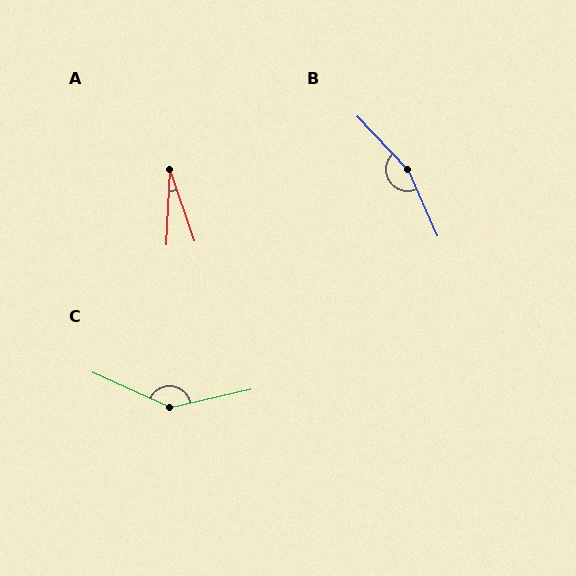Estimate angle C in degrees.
Approximately 143 degrees.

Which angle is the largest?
B, at approximately 160 degrees.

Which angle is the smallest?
A, at approximately 22 degrees.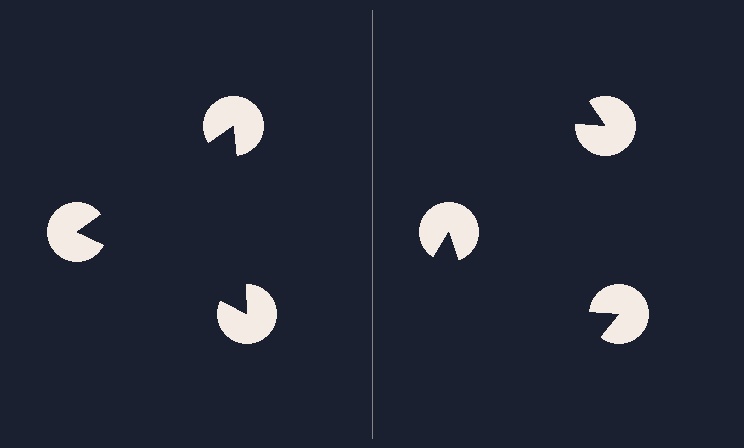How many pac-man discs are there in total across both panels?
6 — 3 on each side.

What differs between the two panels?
The pac-man discs are positioned identically on both sides; only the wedge orientations differ. On the left they align to a triangle; on the right they are misaligned.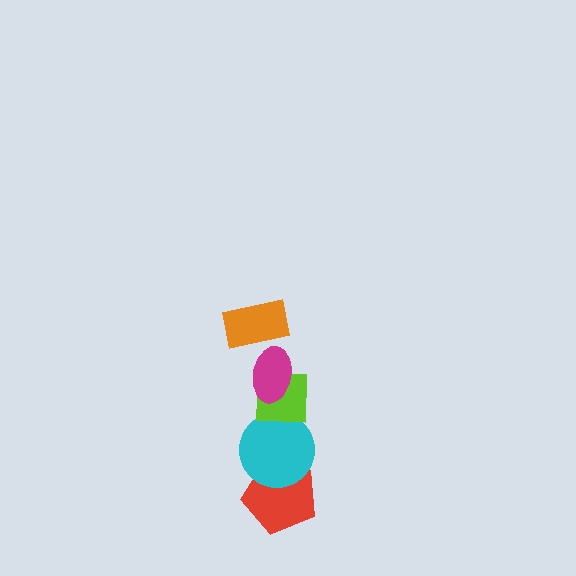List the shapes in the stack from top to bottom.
From top to bottom: the orange rectangle, the magenta ellipse, the lime square, the cyan circle, the red pentagon.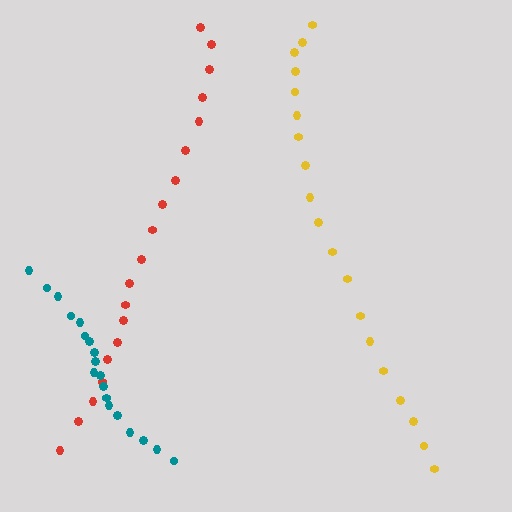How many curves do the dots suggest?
There are 3 distinct paths.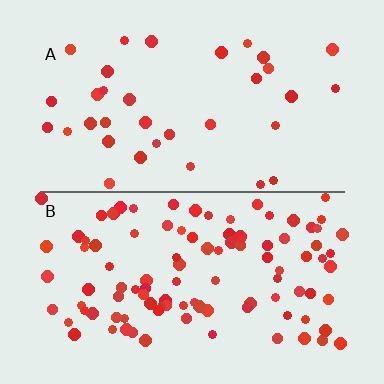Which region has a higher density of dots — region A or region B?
B (the bottom).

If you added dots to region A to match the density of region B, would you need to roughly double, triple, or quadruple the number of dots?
Approximately triple.